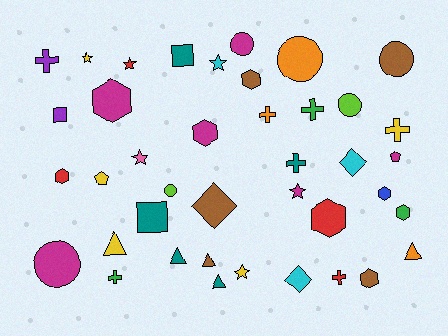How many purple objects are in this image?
There are 2 purple objects.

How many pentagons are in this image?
There are 2 pentagons.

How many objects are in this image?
There are 40 objects.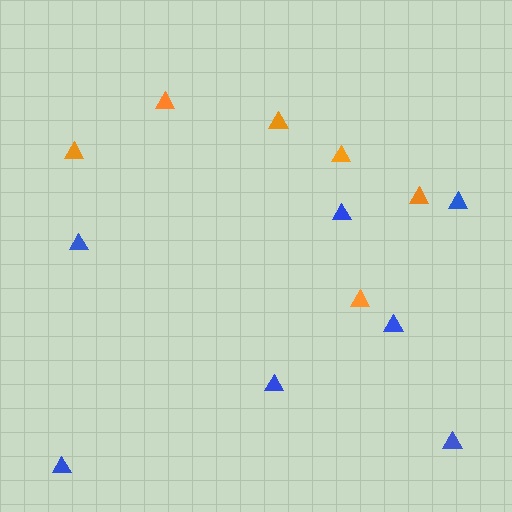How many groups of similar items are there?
There are 2 groups: one group of blue triangles (7) and one group of orange triangles (6).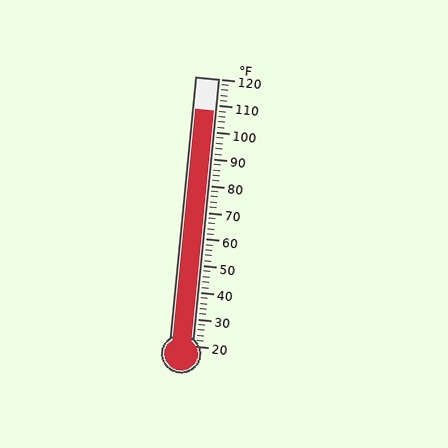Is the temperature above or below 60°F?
The temperature is above 60°F.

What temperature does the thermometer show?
The thermometer shows approximately 108°F.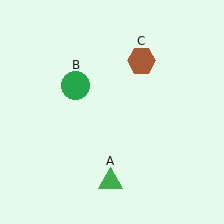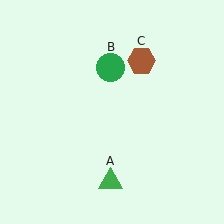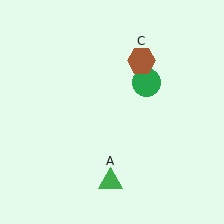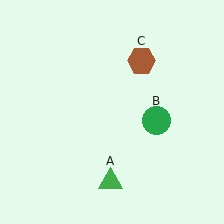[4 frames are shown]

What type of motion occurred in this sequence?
The green circle (object B) rotated clockwise around the center of the scene.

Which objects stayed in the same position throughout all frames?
Green triangle (object A) and brown hexagon (object C) remained stationary.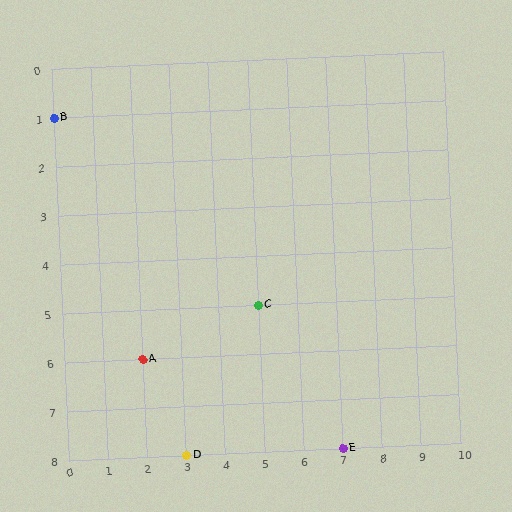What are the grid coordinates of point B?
Point B is at grid coordinates (0, 1).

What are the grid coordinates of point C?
Point C is at grid coordinates (5, 5).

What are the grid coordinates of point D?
Point D is at grid coordinates (3, 8).